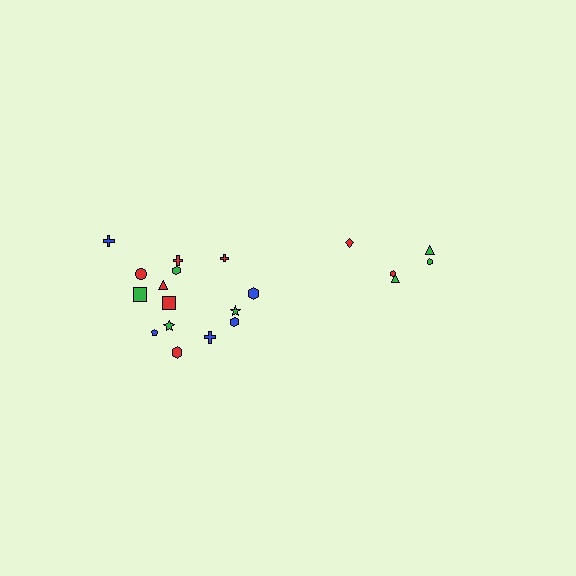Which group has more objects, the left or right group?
The left group.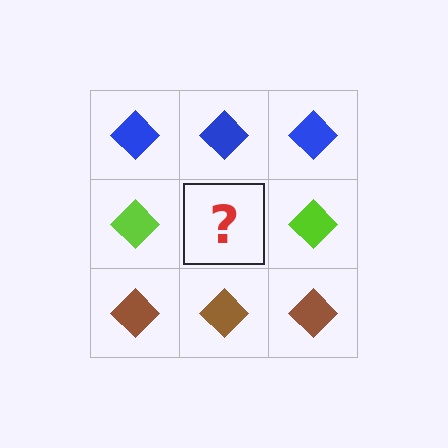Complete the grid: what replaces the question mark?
The question mark should be replaced with a lime diamond.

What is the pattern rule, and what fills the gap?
The rule is that each row has a consistent color. The gap should be filled with a lime diamond.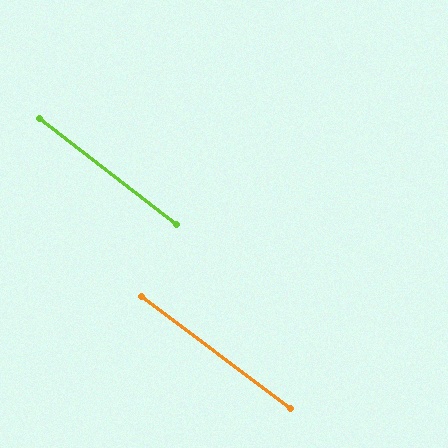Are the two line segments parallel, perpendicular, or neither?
Parallel — their directions differ by only 1.2°.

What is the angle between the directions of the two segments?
Approximately 1 degree.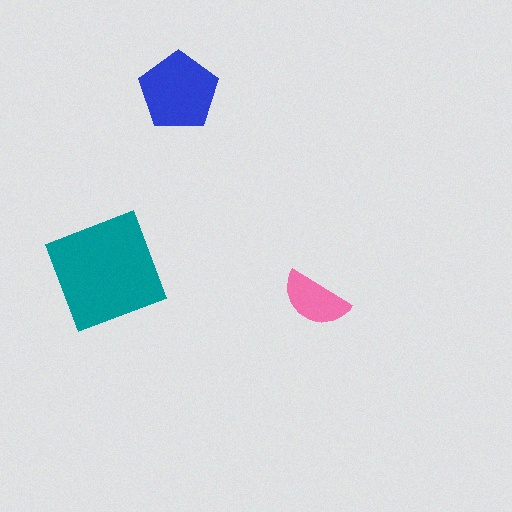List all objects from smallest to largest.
The pink semicircle, the blue pentagon, the teal square.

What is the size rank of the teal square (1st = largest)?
1st.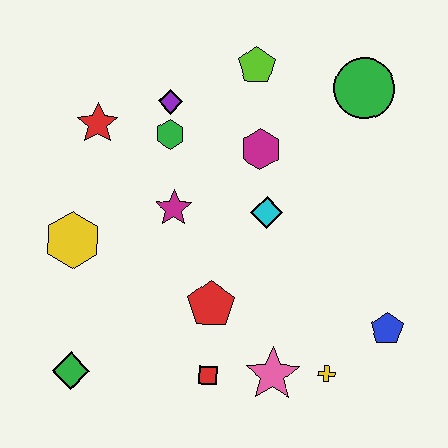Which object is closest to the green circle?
The lime pentagon is closest to the green circle.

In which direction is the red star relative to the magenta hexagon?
The red star is to the left of the magenta hexagon.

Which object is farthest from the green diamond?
The green circle is farthest from the green diamond.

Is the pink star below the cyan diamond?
Yes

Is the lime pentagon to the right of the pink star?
No